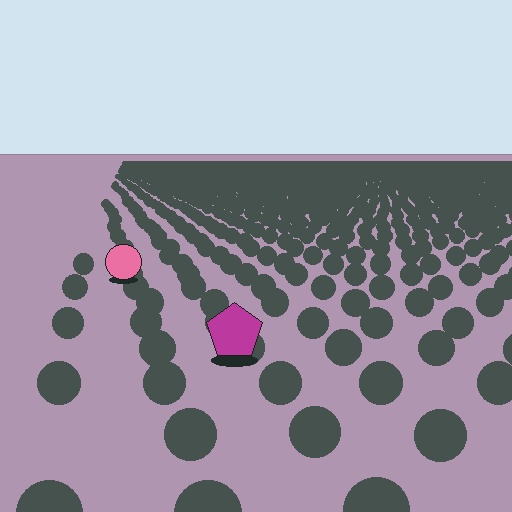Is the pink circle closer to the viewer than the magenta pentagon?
No. The magenta pentagon is closer — you can tell from the texture gradient: the ground texture is coarser near it.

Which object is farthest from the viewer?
The pink circle is farthest from the viewer. It appears smaller and the ground texture around it is denser.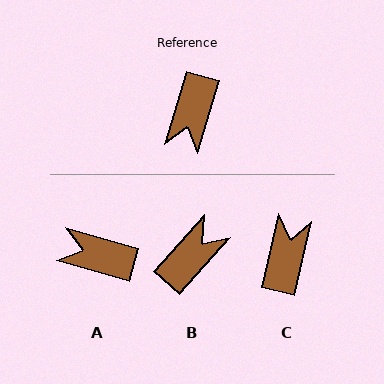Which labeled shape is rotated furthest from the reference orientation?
C, about 177 degrees away.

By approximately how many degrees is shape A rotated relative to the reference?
Approximately 89 degrees clockwise.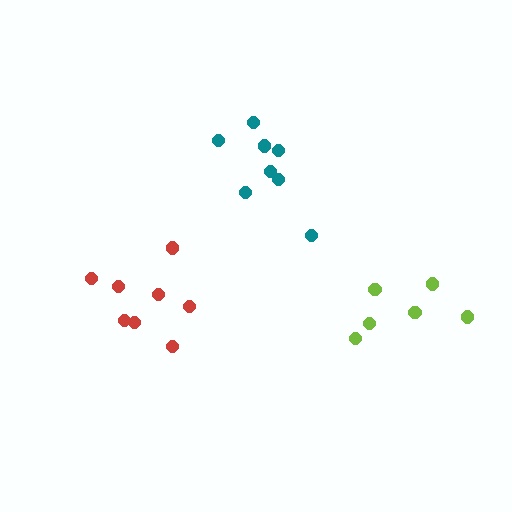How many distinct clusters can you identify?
There are 3 distinct clusters.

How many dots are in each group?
Group 1: 8 dots, Group 2: 6 dots, Group 3: 8 dots (22 total).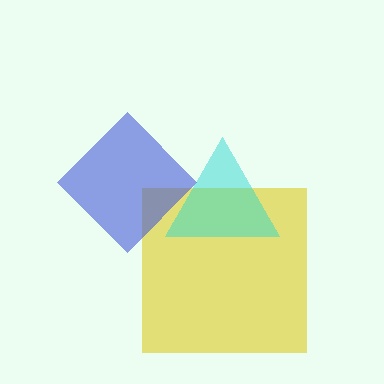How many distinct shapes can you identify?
There are 3 distinct shapes: a yellow square, a cyan triangle, a blue diamond.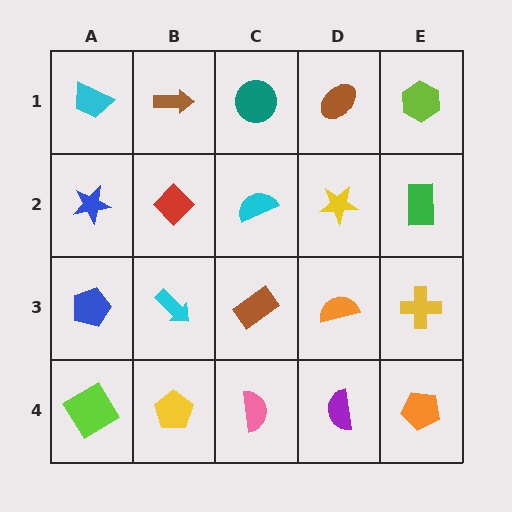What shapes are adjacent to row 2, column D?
A brown ellipse (row 1, column D), an orange semicircle (row 3, column D), a cyan semicircle (row 2, column C), a green rectangle (row 2, column E).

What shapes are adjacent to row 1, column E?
A green rectangle (row 2, column E), a brown ellipse (row 1, column D).